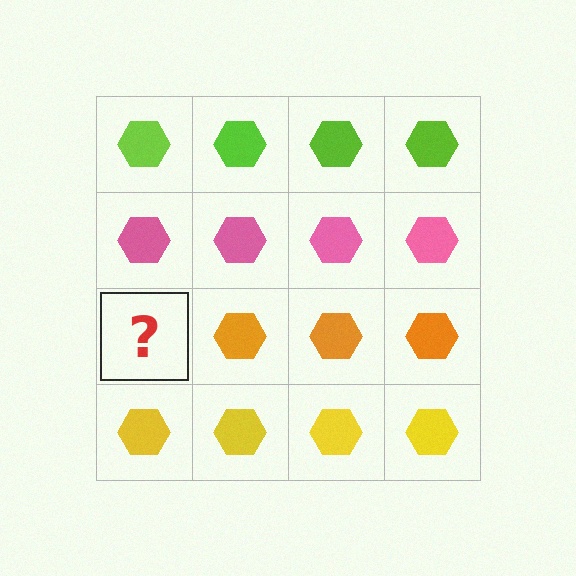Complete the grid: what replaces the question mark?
The question mark should be replaced with an orange hexagon.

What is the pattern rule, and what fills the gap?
The rule is that each row has a consistent color. The gap should be filled with an orange hexagon.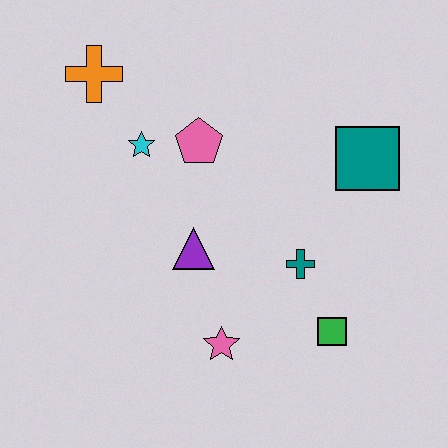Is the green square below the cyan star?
Yes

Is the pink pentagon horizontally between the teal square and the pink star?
No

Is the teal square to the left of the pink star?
No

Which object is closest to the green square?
The teal cross is closest to the green square.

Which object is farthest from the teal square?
The orange cross is farthest from the teal square.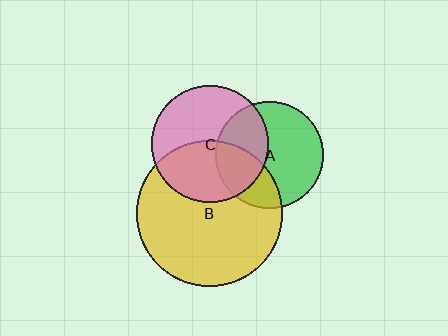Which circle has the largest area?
Circle B (yellow).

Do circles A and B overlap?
Yes.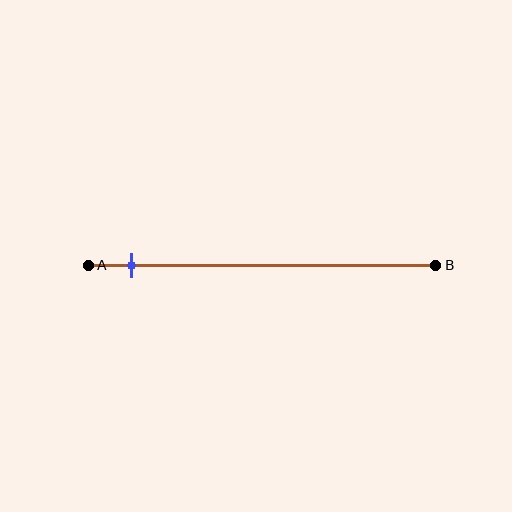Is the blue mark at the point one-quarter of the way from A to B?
No, the mark is at about 15% from A, not at the 25% one-quarter point.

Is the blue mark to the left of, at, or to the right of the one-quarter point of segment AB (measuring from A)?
The blue mark is to the left of the one-quarter point of segment AB.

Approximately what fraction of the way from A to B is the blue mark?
The blue mark is approximately 15% of the way from A to B.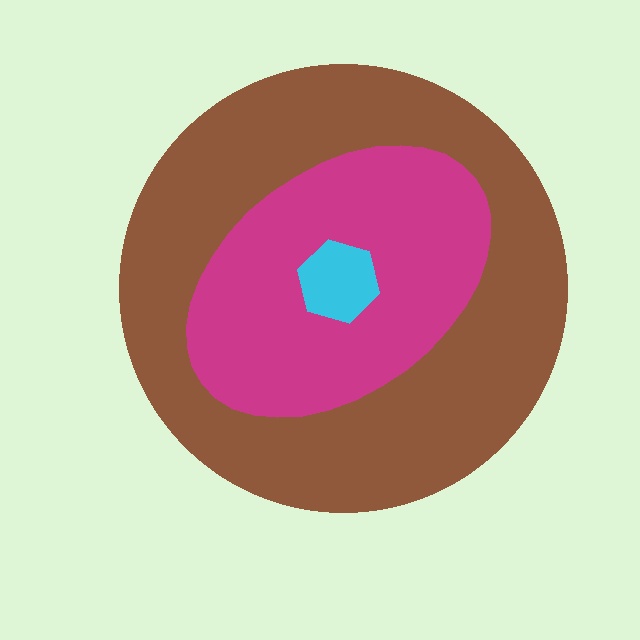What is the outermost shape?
The brown circle.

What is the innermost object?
The cyan hexagon.